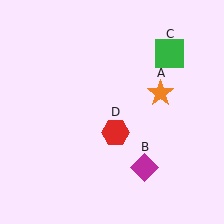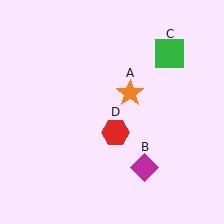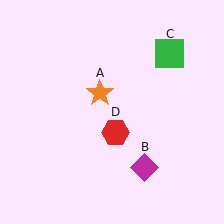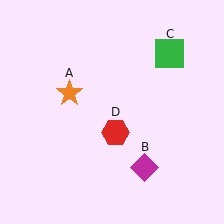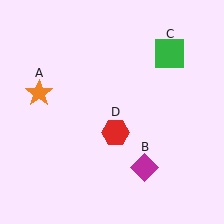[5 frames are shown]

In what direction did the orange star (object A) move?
The orange star (object A) moved left.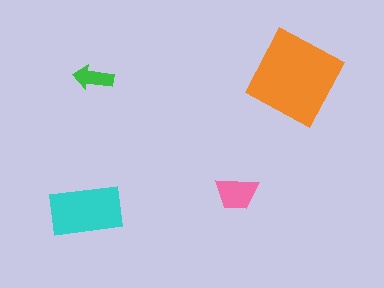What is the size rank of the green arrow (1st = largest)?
4th.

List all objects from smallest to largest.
The green arrow, the pink trapezoid, the cyan rectangle, the orange diamond.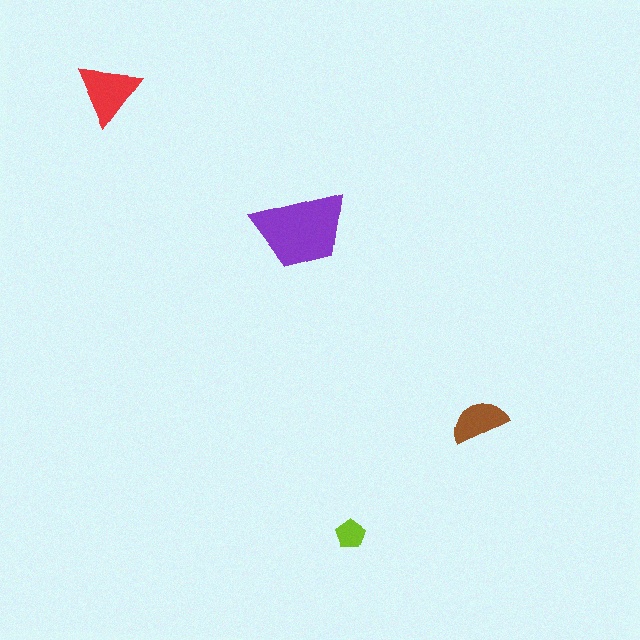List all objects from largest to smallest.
The purple trapezoid, the red triangle, the brown semicircle, the lime pentagon.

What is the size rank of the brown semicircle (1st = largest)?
3rd.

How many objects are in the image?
There are 4 objects in the image.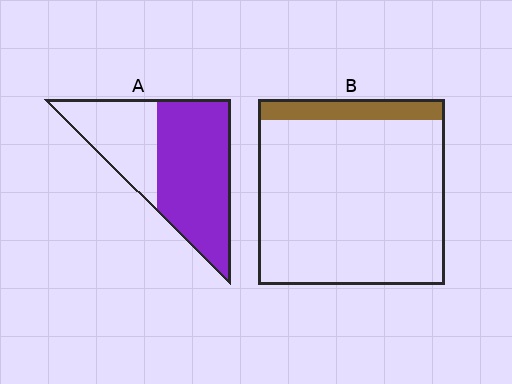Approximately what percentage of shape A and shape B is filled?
A is approximately 65% and B is approximately 10%.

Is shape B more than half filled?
No.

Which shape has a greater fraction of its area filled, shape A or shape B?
Shape A.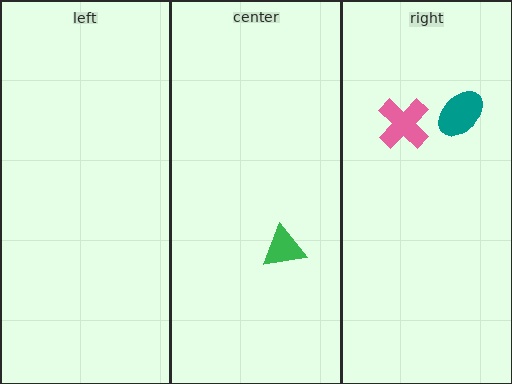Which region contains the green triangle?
The center region.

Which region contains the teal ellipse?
The right region.